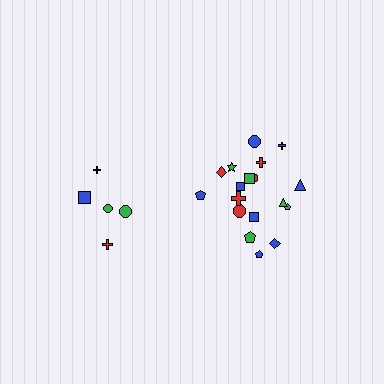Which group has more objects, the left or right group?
The right group.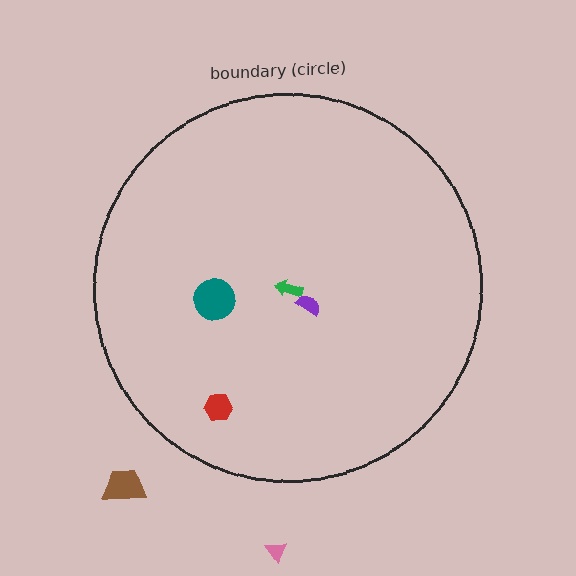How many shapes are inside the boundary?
4 inside, 2 outside.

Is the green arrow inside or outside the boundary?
Inside.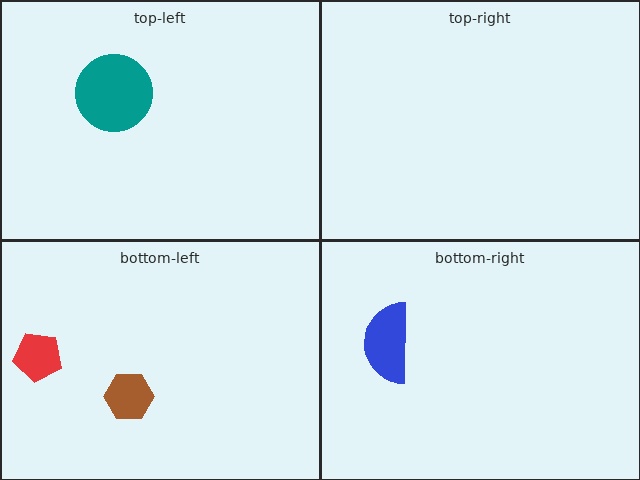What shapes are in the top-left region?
The teal circle.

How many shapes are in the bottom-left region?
2.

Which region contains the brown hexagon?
The bottom-left region.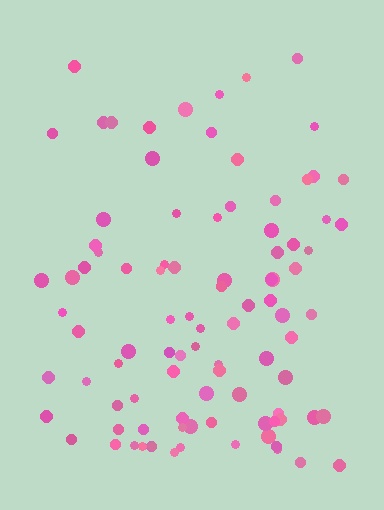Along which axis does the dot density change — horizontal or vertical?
Vertical.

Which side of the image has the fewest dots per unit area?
The top.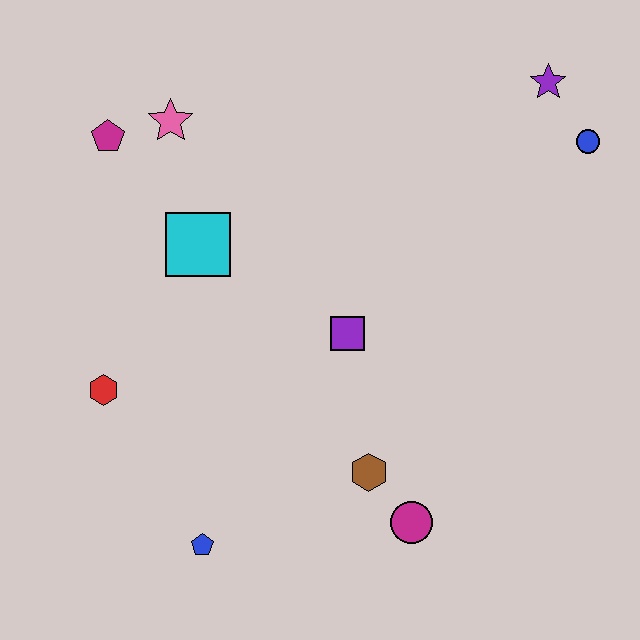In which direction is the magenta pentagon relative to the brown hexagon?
The magenta pentagon is above the brown hexagon.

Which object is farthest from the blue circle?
The blue pentagon is farthest from the blue circle.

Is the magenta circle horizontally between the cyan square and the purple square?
No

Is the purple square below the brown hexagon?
No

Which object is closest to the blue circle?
The purple star is closest to the blue circle.